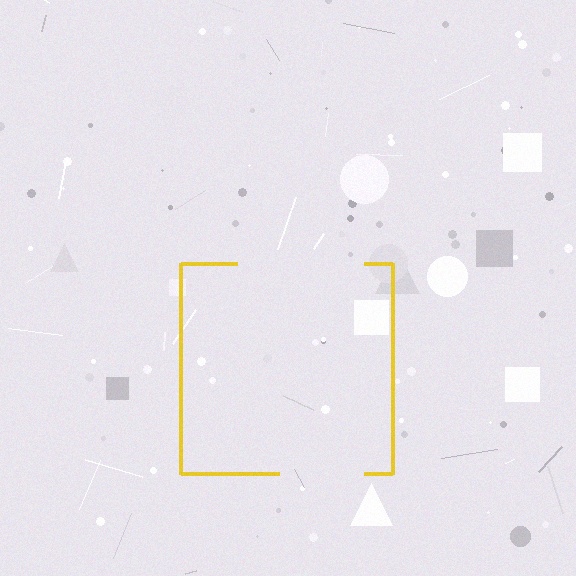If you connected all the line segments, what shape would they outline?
They would outline a square.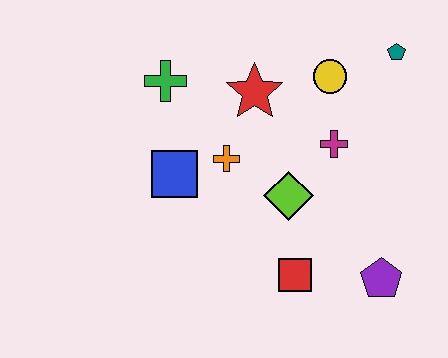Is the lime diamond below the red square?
No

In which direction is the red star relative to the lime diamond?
The red star is above the lime diamond.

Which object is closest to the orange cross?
The blue square is closest to the orange cross.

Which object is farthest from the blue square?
The teal pentagon is farthest from the blue square.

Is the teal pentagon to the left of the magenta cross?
No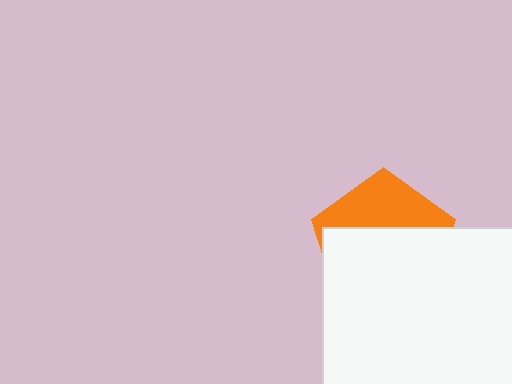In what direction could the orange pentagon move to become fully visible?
The orange pentagon could move up. That would shift it out from behind the white square entirely.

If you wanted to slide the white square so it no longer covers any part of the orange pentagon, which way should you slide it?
Slide it down — that is the most direct way to separate the two shapes.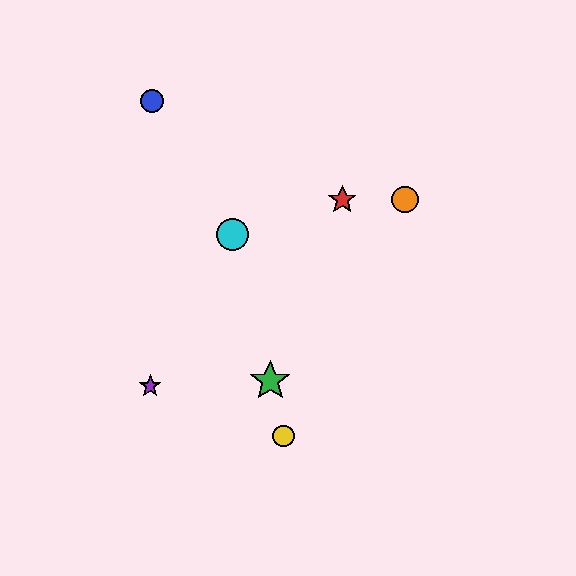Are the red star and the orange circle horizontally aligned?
Yes, both are at y≈200.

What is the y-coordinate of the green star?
The green star is at y≈381.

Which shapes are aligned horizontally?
The red star, the orange circle are aligned horizontally.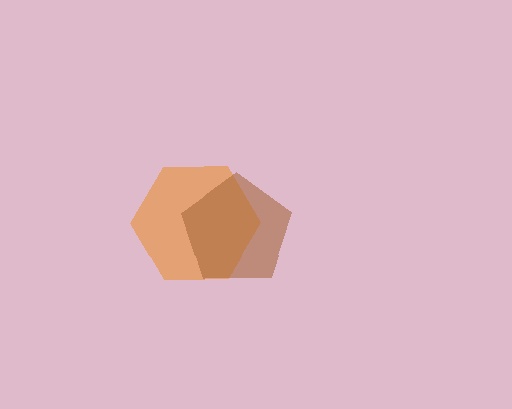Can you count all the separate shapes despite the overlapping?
Yes, there are 2 separate shapes.